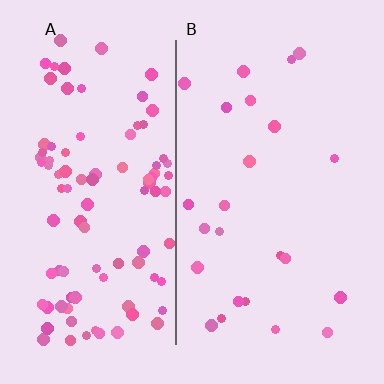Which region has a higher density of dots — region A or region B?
A (the left).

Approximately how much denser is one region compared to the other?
Approximately 4.1× — region A over region B.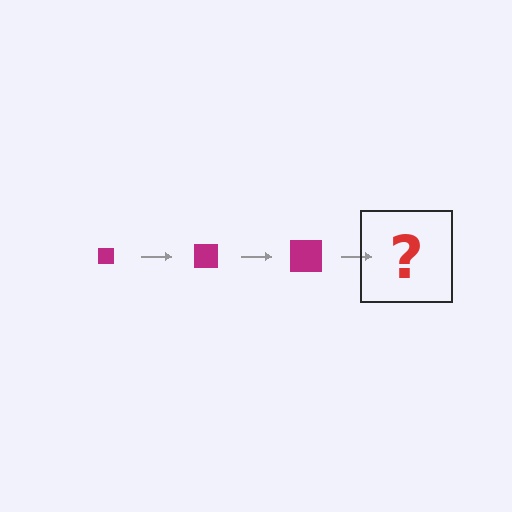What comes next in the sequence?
The next element should be a magenta square, larger than the previous one.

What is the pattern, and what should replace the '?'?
The pattern is that the square gets progressively larger each step. The '?' should be a magenta square, larger than the previous one.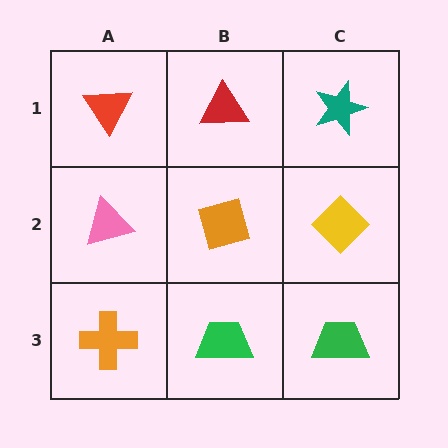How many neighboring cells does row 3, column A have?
2.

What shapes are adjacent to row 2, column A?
A red triangle (row 1, column A), an orange cross (row 3, column A), an orange square (row 2, column B).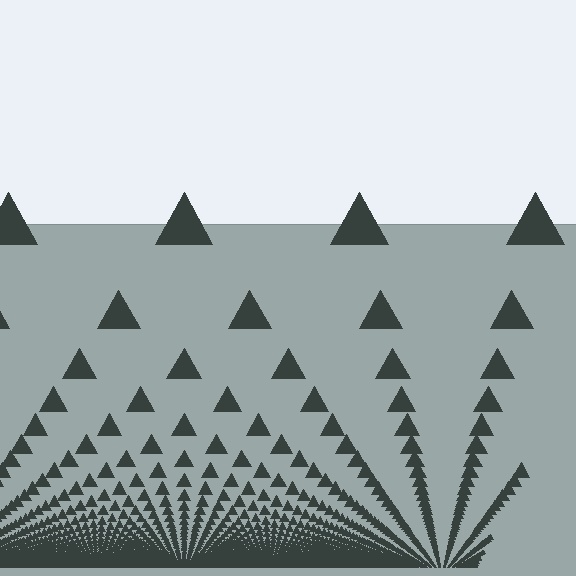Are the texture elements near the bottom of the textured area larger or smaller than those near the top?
Smaller. The gradient is inverted — elements near the bottom are smaller and denser.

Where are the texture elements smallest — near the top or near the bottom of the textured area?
Near the bottom.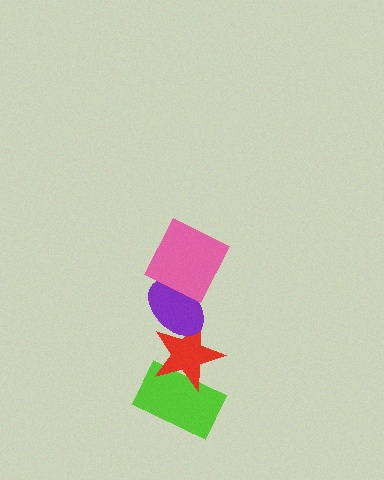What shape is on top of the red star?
The purple ellipse is on top of the red star.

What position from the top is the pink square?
The pink square is 1st from the top.